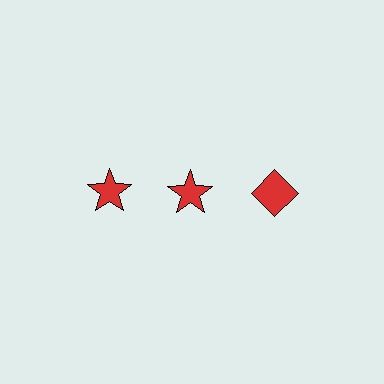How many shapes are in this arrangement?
There are 3 shapes arranged in a grid pattern.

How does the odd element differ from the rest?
It has a different shape: diamond instead of star.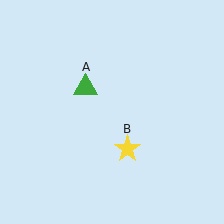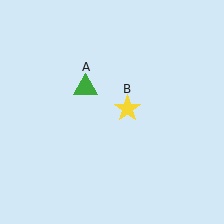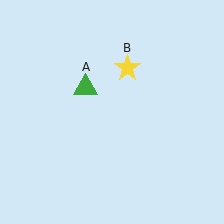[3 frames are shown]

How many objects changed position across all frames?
1 object changed position: yellow star (object B).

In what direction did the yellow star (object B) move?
The yellow star (object B) moved up.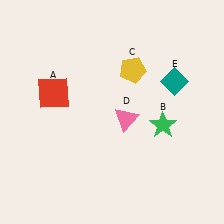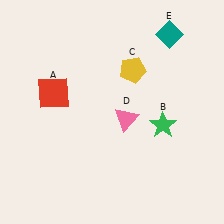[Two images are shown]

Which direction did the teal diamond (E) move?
The teal diamond (E) moved up.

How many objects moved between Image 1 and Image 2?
1 object moved between the two images.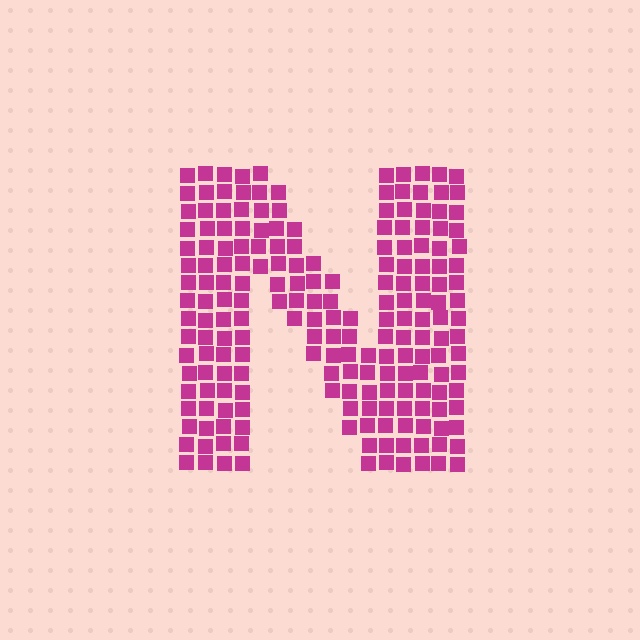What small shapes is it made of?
It is made of small squares.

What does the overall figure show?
The overall figure shows the letter N.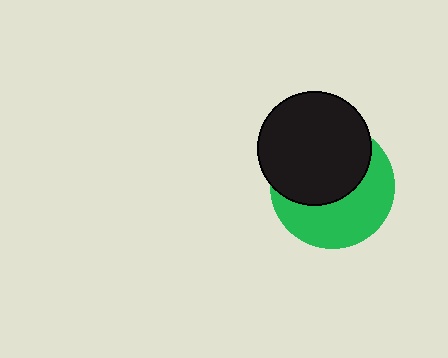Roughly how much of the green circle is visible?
About half of it is visible (roughly 48%).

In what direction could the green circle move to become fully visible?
The green circle could move down. That would shift it out from behind the black circle entirely.